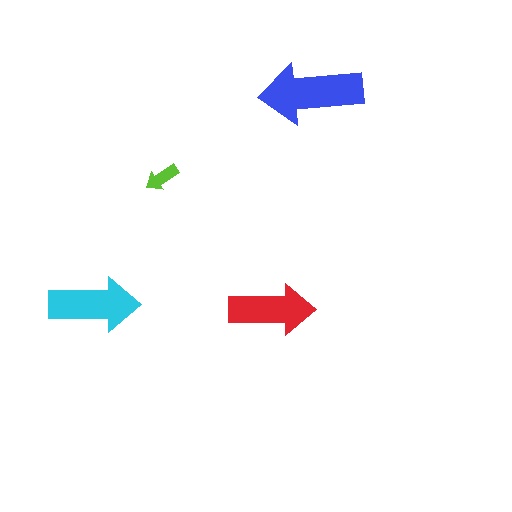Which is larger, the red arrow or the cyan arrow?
The cyan one.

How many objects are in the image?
There are 4 objects in the image.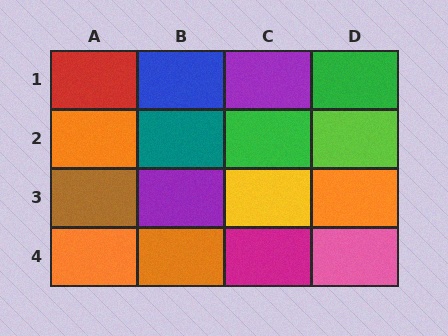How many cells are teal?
1 cell is teal.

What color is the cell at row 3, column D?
Orange.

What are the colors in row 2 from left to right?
Orange, teal, green, lime.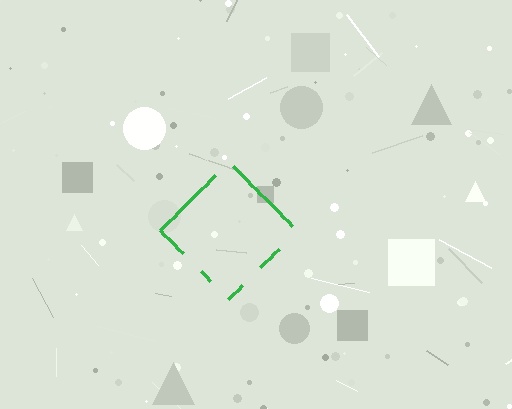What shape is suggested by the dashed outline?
The dashed outline suggests a diamond.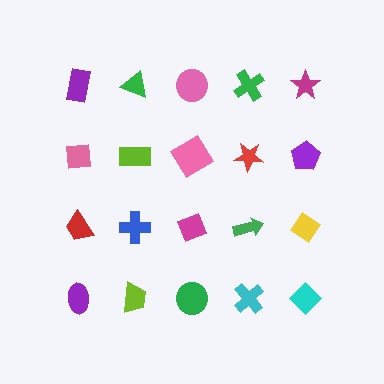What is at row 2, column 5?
A purple pentagon.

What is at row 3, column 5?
A yellow diamond.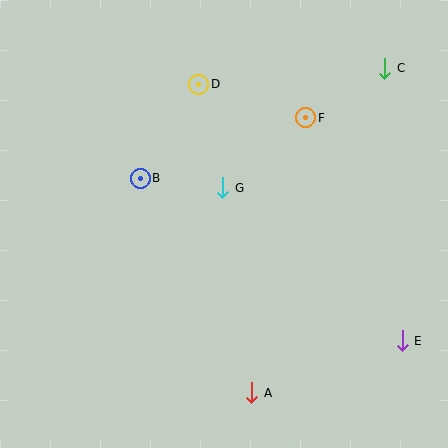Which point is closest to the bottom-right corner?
Point E is closest to the bottom-right corner.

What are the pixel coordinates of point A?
Point A is at (252, 393).